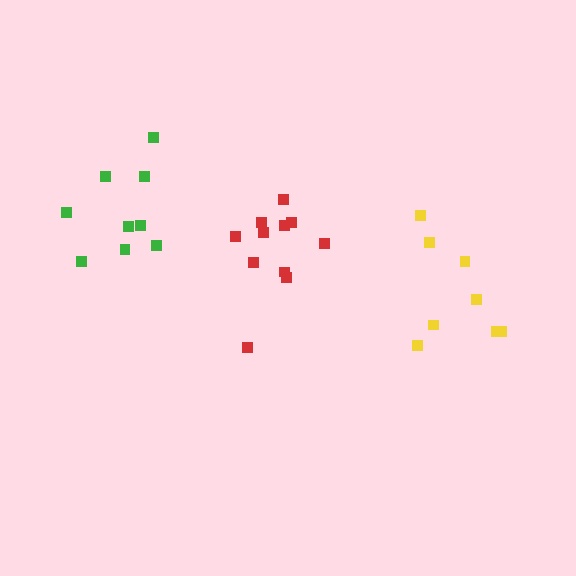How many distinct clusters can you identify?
There are 3 distinct clusters.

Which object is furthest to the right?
The yellow cluster is rightmost.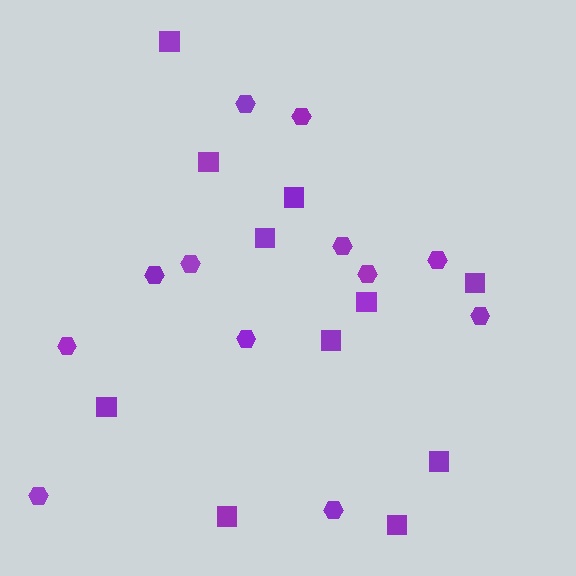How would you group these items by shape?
There are 2 groups: one group of hexagons (12) and one group of squares (11).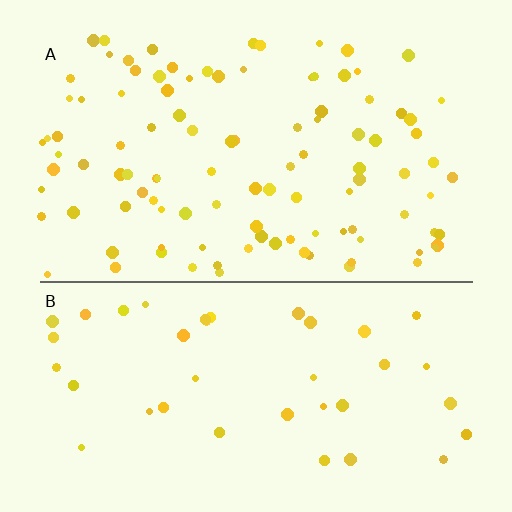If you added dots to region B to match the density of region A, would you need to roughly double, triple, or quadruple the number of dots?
Approximately triple.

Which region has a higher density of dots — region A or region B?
A (the top).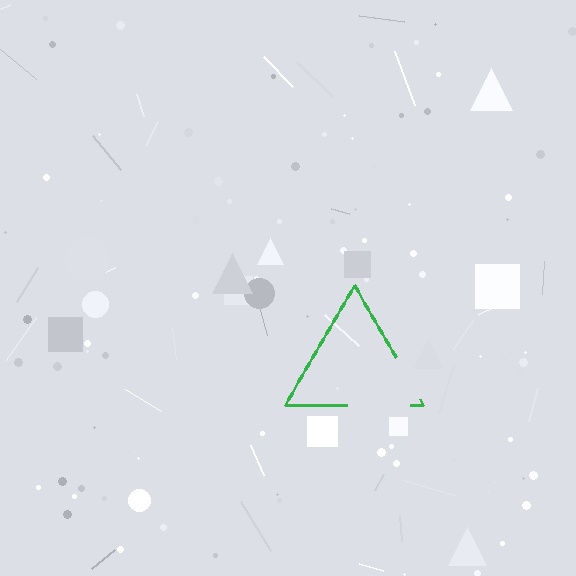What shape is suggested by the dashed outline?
The dashed outline suggests a triangle.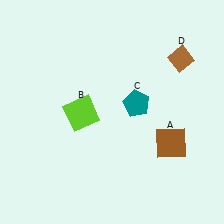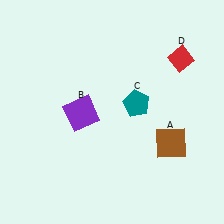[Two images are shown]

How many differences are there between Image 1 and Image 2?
There are 2 differences between the two images.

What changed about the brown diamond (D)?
In Image 1, D is brown. In Image 2, it changed to red.